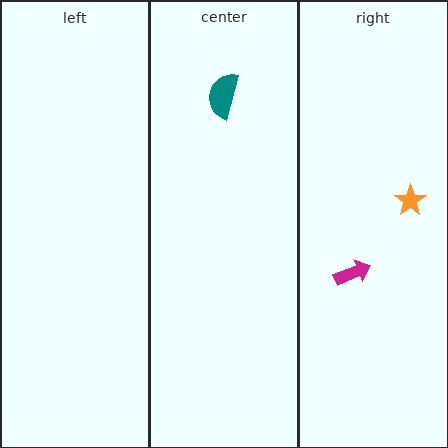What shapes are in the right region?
The magenta arrow, the orange star.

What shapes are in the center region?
The teal semicircle.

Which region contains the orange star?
The right region.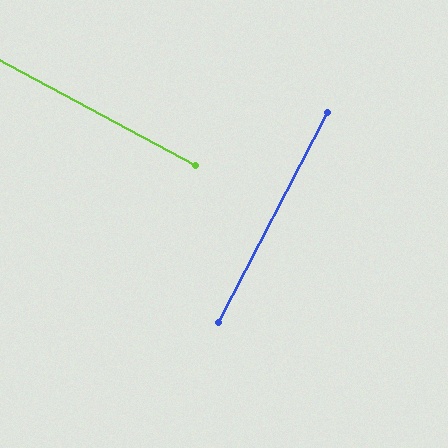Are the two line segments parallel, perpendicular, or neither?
Perpendicular — they meet at approximately 89°.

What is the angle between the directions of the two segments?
Approximately 89 degrees.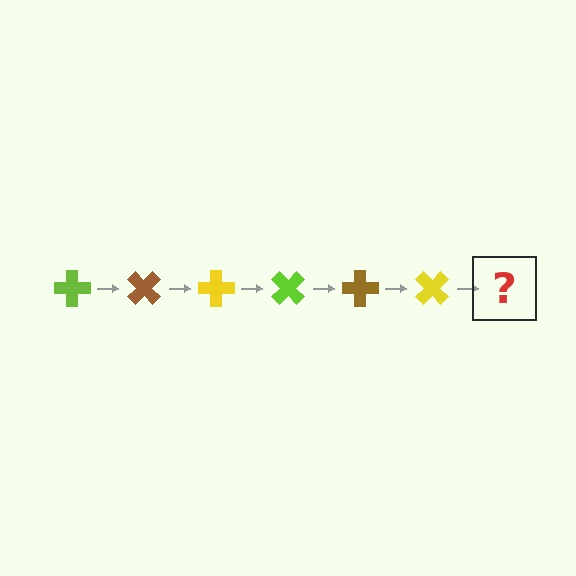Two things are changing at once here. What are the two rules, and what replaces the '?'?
The two rules are that it rotates 45 degrees each step and the color cycles through lime, brown, and yellow. The '?' should be a lime cross, rotated 270 degrees from the start.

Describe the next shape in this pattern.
It should be a lime cross, rotated 270 degrees from the start.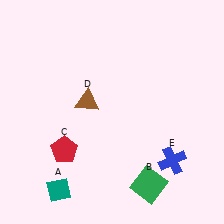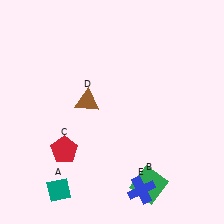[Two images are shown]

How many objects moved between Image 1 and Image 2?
1 object moved between the two images.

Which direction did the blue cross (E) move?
The blue cross (E) moved left.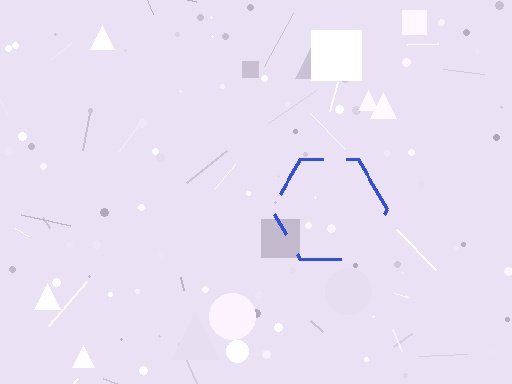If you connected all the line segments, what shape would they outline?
They would outline a hexagon.